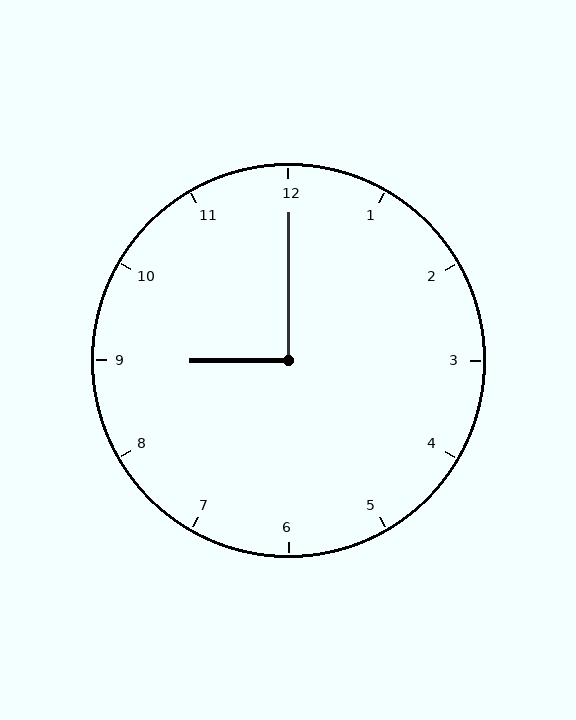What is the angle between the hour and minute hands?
Approximately 90 degrees.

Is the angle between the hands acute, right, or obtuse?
It is right.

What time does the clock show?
9:00.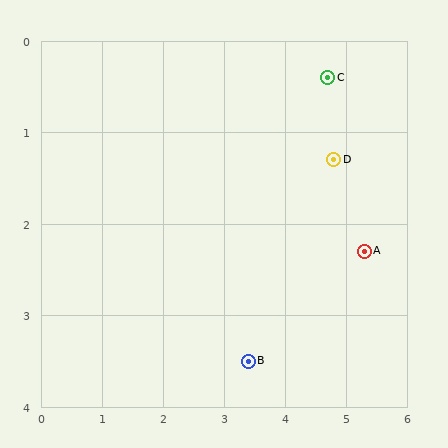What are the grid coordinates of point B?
Point B is at approximately (3.4, 3.5).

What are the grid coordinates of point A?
Point A is at approximately (5.3, 2.3).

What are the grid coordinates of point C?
Point C is at approximately (4.7, 0.4).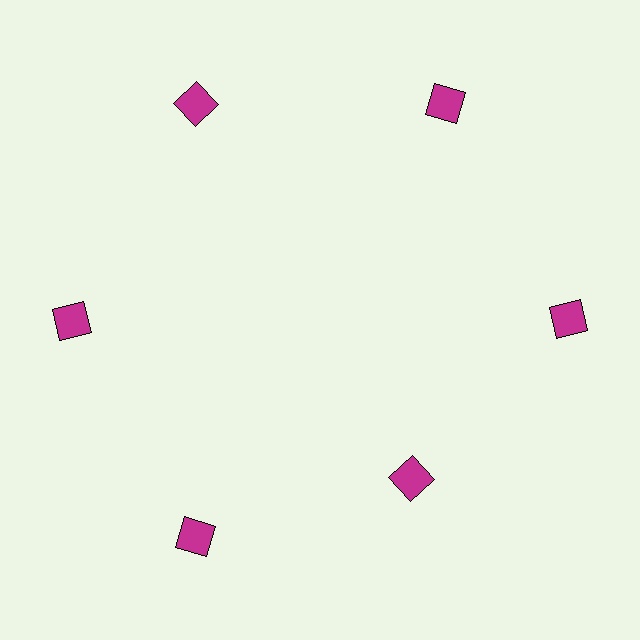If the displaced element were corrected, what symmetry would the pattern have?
It would have 6-fold rotational symmetry — the pattern would map onto itself every 60 degrees.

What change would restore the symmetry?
The symmetry would be restored by moving it outward, back onto the ring so that all 6 squares sit at equal angles and equal distance from the center.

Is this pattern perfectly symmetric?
No. The 6 magenta squares are arranged in a ring, but one element near the 5 o'clock position is pulled inward toward the center, breaking the 6-fold rotational symmetry.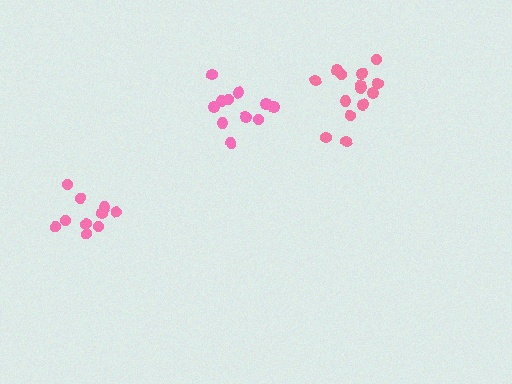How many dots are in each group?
Group 1: 10 dots, Group 2: 14 dots, Group 3: 11 dots (35 total).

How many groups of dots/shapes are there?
There are 3 groups.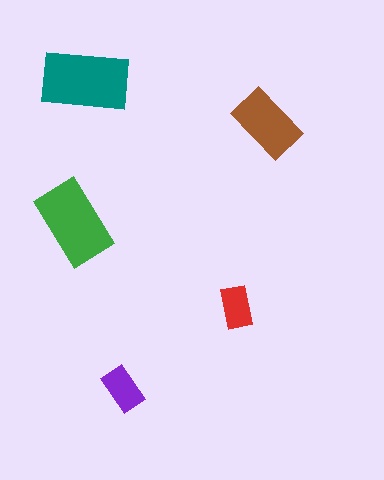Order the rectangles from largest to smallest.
the teal one, the green one, the brown one, the purple one, the red one.